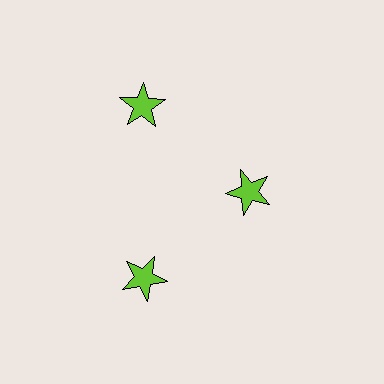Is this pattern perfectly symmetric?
No. The 3 lime stars are arranged in a ring, but one element near the 3 o'clock position is pulled inward toward the center, breaking the 3-fold rotational symmetry.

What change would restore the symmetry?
The symmetry would be restored by moving it outward, back onto the ring so that all 3 stars sit at equal angles and equal distance from the center.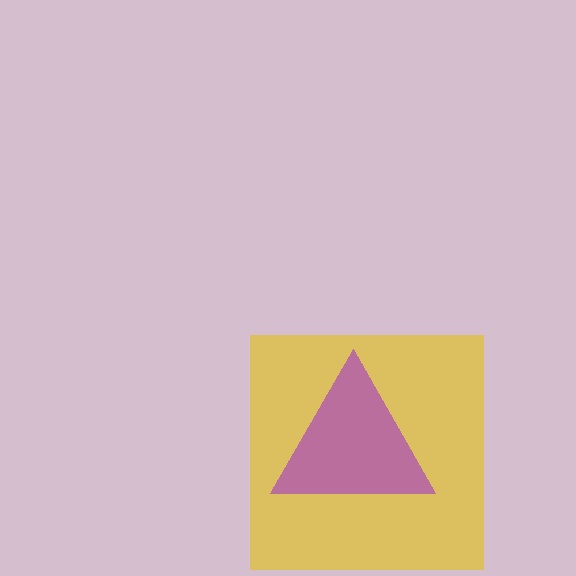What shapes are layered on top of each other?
The layered shapes are: a yellow square, a purple triangle.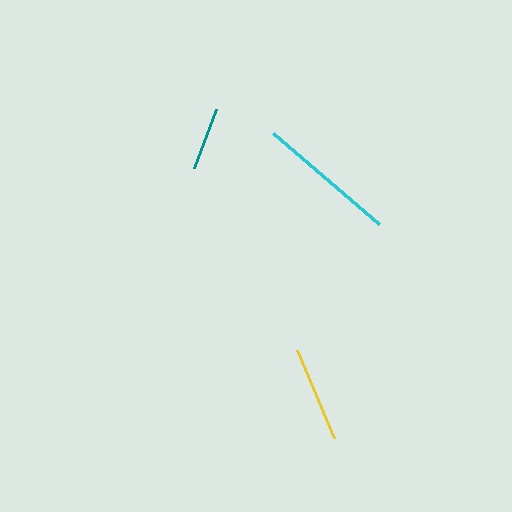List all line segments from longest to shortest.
From longest to shortest: cyan, yellow, teal.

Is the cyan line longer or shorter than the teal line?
The cyan line is longer than the teal line.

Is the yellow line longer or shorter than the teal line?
The yellow line is longer than the teal line.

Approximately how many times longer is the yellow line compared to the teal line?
The yellow line is approximately 1.5 times the length of the teal line.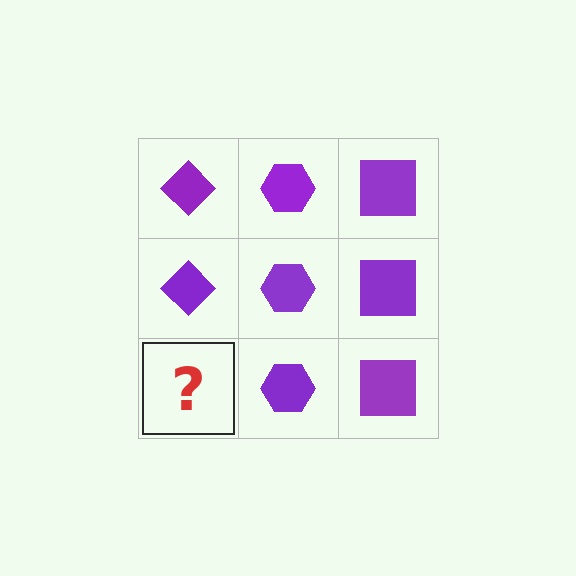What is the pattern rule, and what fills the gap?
The rule is that each column has a consistent shape. The gap should be filled with a purple diamond.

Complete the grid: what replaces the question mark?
The question mark should be replaced with a purple diamond.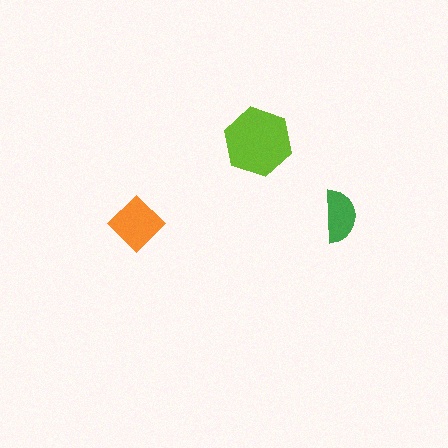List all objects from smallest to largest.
The green semicircle, the orange diamond, the lime hexagon.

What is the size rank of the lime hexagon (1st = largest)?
1st.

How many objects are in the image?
There are 3 objects in the image.